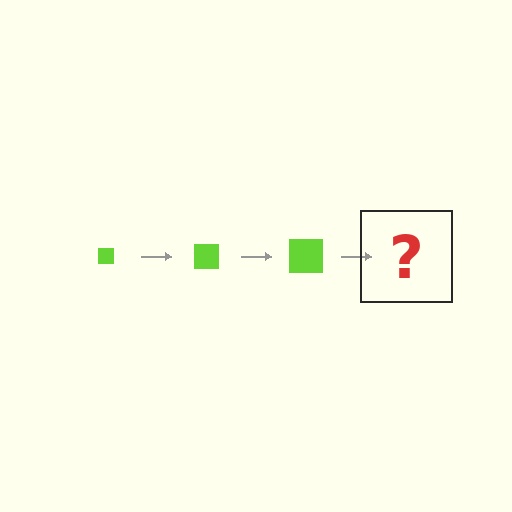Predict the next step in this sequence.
The next step is a lime square, larger than the previous one.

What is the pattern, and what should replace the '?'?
The pattern is that the square gets progressively larger each step. The '?' should be a lime square, larger than the previous one.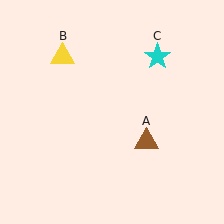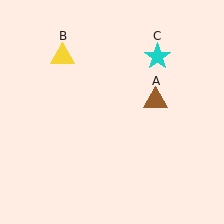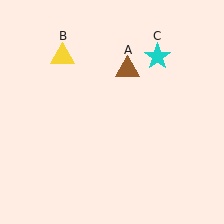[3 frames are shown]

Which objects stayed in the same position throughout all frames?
Yellow triangle (object B) and cyan star (object C) remained stationary.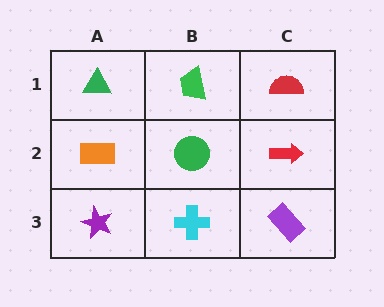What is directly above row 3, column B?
A green circle.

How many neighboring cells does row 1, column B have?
3.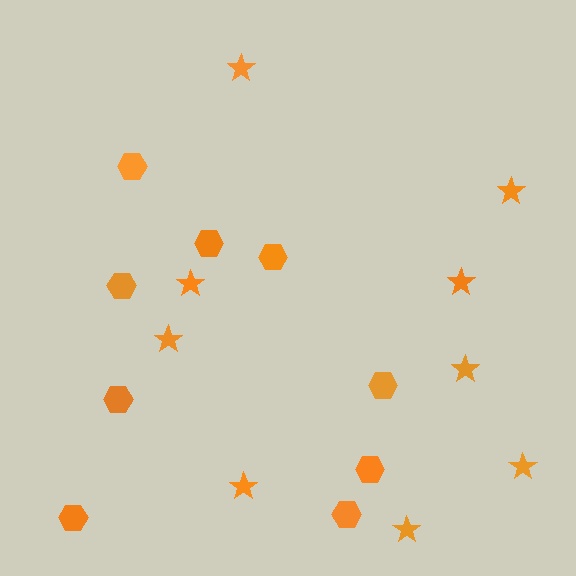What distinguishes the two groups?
There are 2 groups: one group of hexagons (9) and one group of stars (9).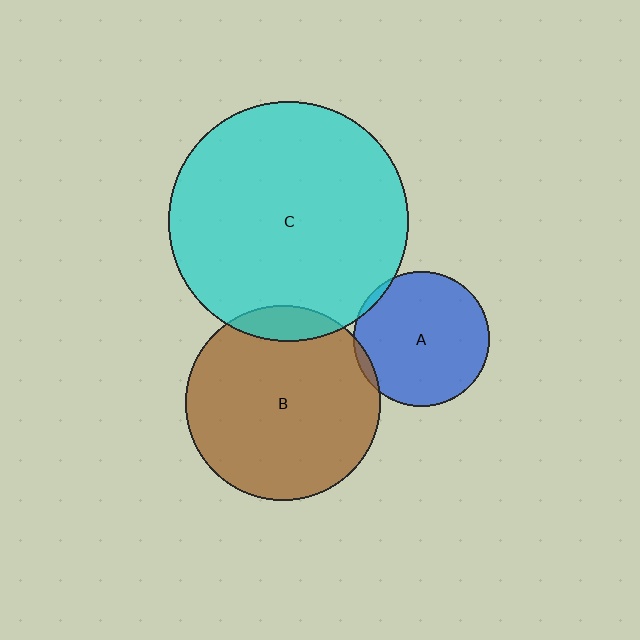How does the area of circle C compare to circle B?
Approximately 1.5 times.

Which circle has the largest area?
Circle C (cyan).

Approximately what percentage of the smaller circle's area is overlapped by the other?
Approximately 10%.